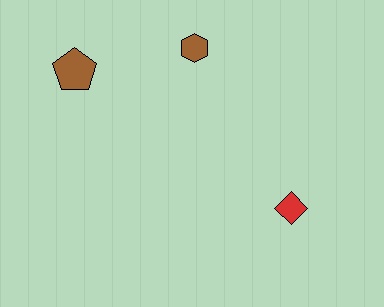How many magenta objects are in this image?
There are no magenta objects.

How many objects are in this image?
There are 3 objects.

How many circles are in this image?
There are no circles.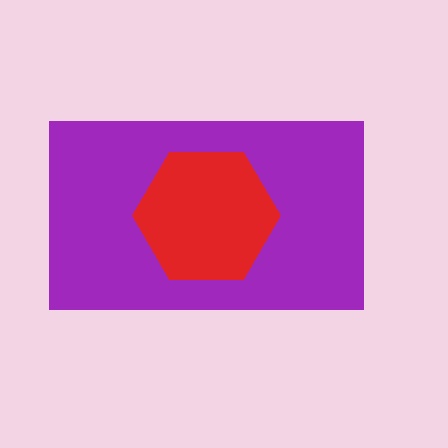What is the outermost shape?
The purple rectangle.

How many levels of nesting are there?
2.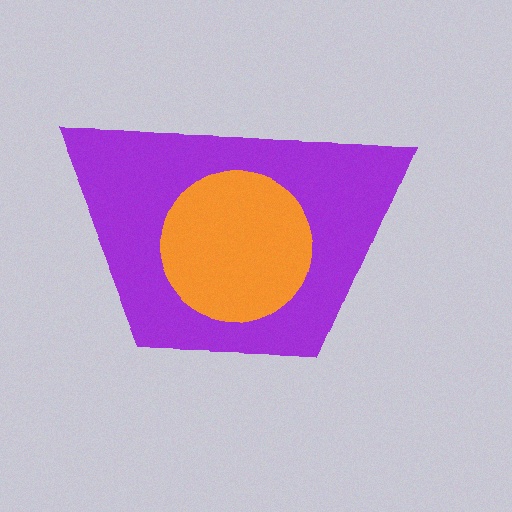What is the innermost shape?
The orange circle.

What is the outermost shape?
The purple trapezoid.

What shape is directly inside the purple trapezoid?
The orange circle.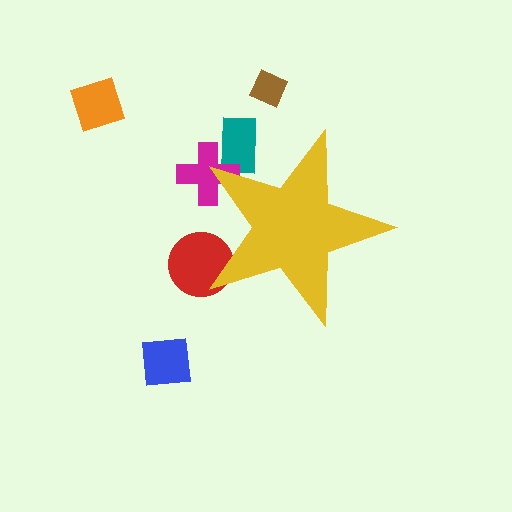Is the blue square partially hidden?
No, the blue square is fully visible.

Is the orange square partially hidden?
No, the orange square is fully visible.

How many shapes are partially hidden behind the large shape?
3 shapes are partially hidden.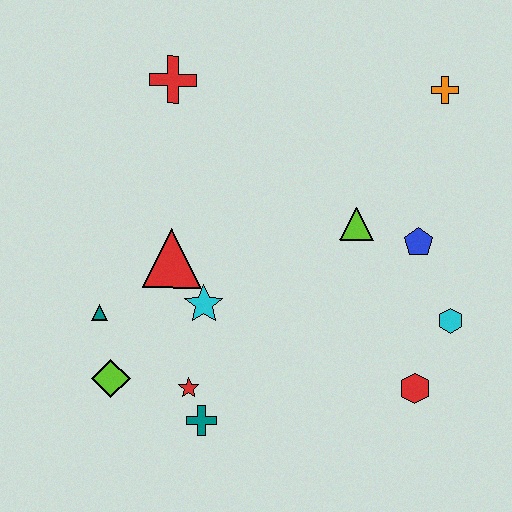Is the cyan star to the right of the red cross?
Yes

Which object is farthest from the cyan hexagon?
The red cross is farthest from the cyan hexagon.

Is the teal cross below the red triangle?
Yes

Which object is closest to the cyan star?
The red triangle is closest to the cyan star.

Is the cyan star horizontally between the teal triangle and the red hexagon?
Yes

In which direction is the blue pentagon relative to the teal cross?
The blue pentagon is to the right of the teal cross.